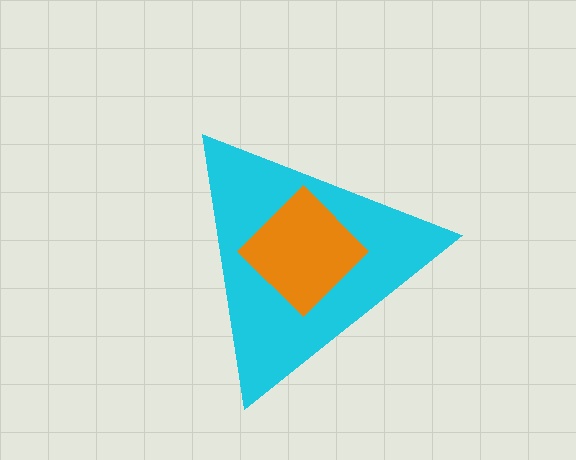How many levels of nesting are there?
2.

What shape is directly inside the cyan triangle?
The orange diamond.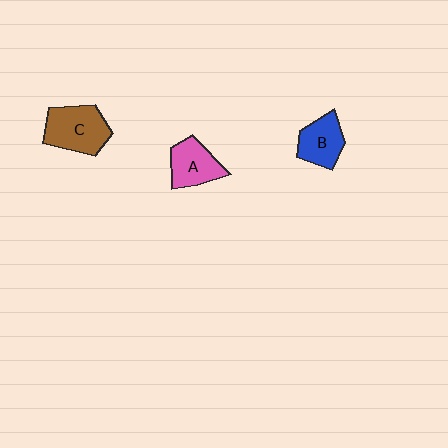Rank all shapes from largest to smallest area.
From largest to smallest: C (brown), A (pink), B (blue).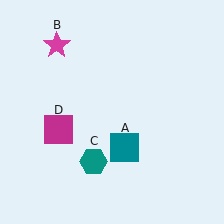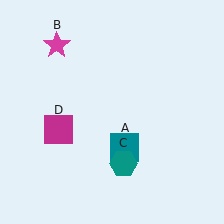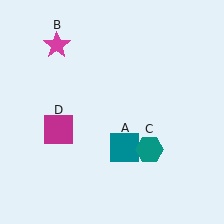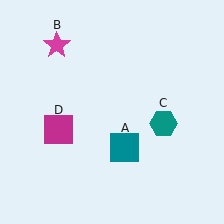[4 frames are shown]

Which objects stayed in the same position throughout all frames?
Teal square (object A) and magenta star (object B) and magenta square (object D) remained stationary.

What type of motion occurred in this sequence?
The teal hexagon (object C) rotated counterclockwise around the center of the scene.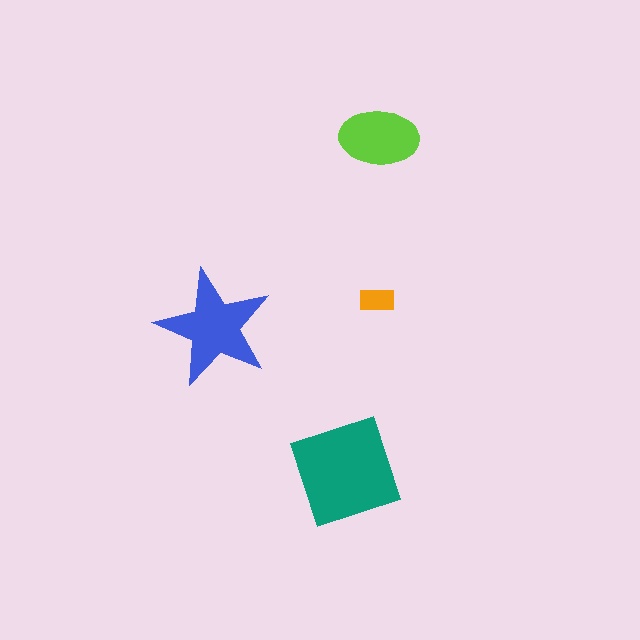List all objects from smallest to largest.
The orange rectangle, the lime ellipse, the blue star, the teal diamond.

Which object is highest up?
The lime ellipse is topmost.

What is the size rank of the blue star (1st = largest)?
2nd.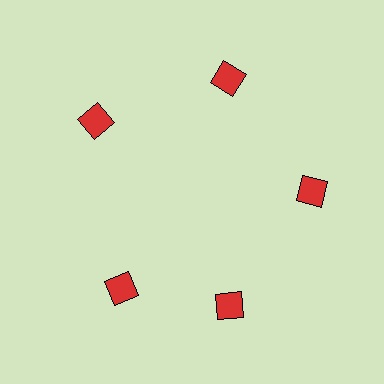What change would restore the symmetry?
The symmetry would be restored by rotating it back into even spacing with its neighbors so that all 5 squares sit at equal angles and equal distance from the center.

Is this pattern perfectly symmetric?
No. The 5 red squares are arranged in a ring, but one element near the 8 o'clock position is rotated out of alignment along the ring, breaking the 5-fold rotational symmetry.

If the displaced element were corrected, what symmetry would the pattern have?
It would have 5-fold rotational symmetry — the pattern would map onto itself every 72 degrees.